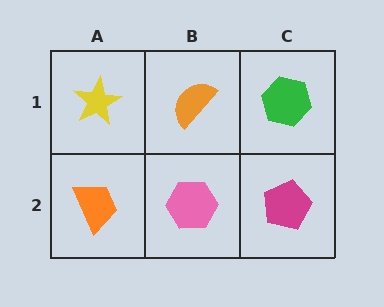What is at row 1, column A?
A yellow star.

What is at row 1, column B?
An orange semicircle.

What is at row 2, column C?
A magenta pentagon.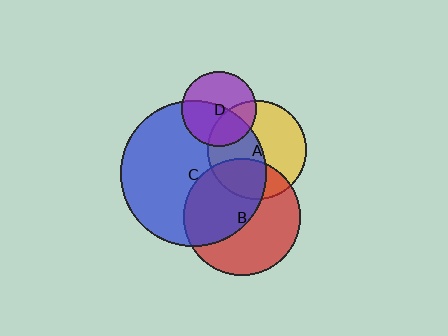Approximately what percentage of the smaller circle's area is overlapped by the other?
Approximately 50%.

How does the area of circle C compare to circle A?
Approximately 2.2 times.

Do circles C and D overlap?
Yes.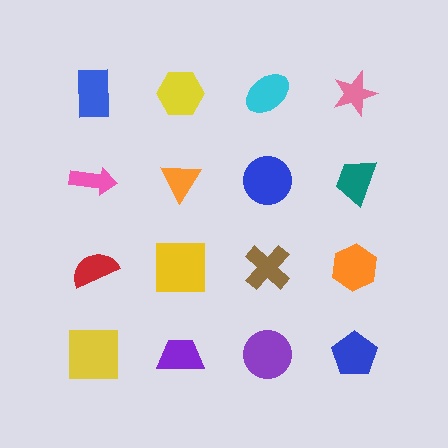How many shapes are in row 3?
4 shapes.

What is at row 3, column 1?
A red semicircle.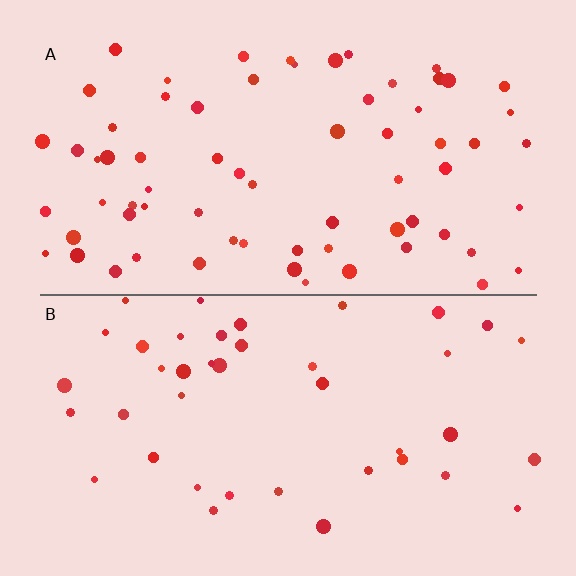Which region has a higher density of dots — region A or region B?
A (the top).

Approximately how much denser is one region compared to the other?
Approximately 1.6× — region A over region B.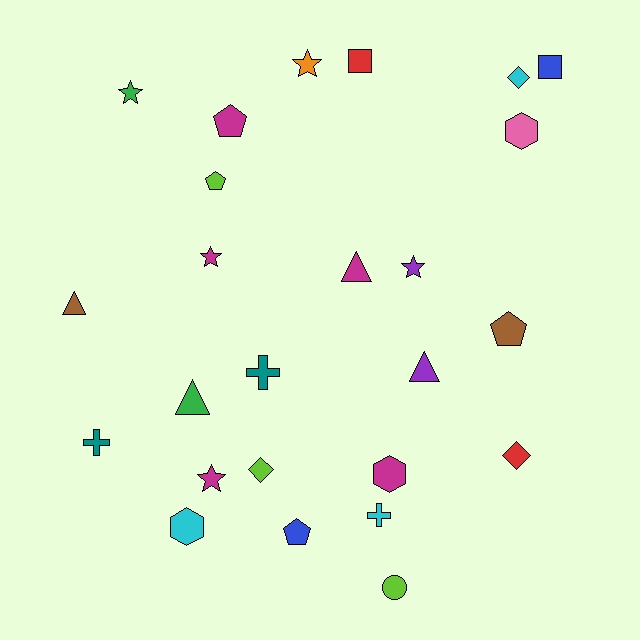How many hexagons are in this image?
There are 3 hexagons.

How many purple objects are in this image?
There are 2 purple objects.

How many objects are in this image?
There are 25 objects.